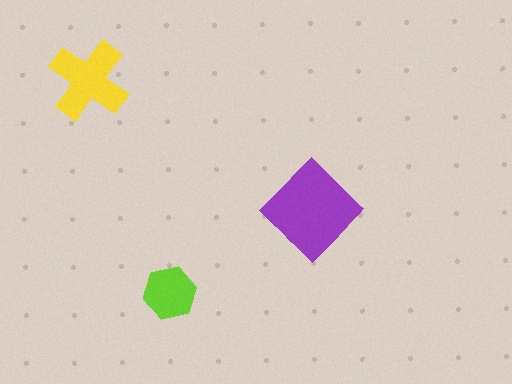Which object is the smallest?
The lime hexagon.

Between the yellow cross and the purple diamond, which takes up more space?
The purple diamond.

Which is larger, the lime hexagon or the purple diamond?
The purple diamond.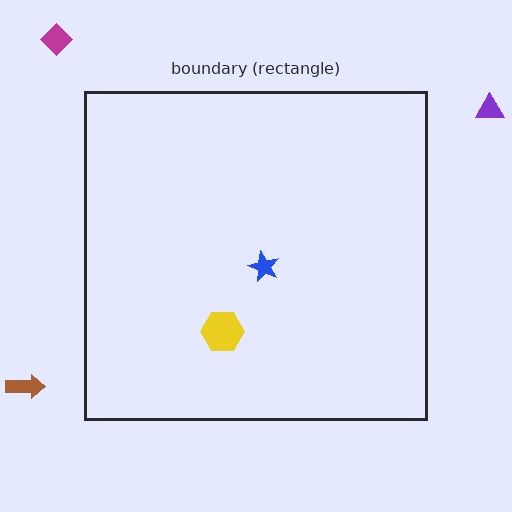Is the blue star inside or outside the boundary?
Inside.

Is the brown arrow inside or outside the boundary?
Outside.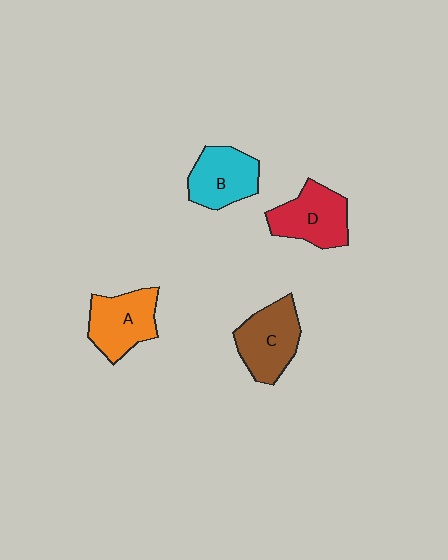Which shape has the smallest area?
Shape B (cyan).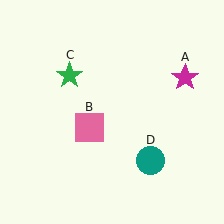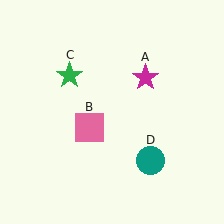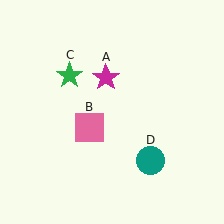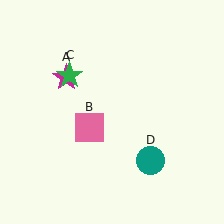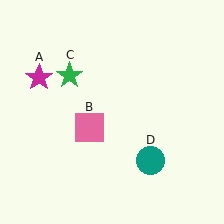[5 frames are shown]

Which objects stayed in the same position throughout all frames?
Pink square (object B) and green star (object C) and teal circle (object D) remained stationary.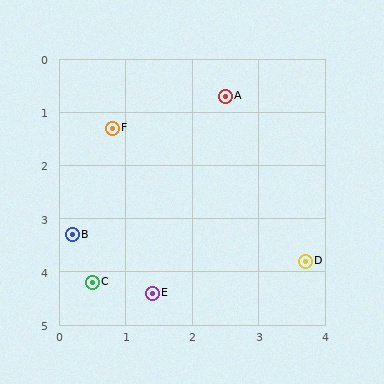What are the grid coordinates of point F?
Point F is at approximately (0.8, 1.3).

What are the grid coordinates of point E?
Point E is at approximately (1.4, 4.4).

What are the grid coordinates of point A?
Point A is at approximately (2.5, 0.7).